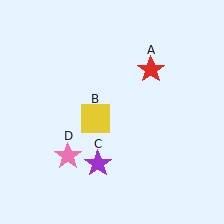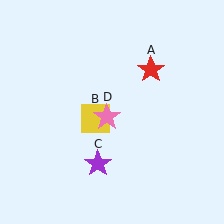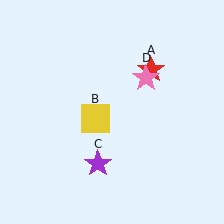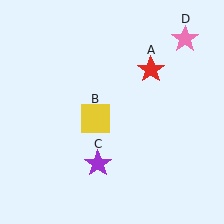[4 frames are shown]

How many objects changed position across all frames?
1 object changed position: pink star (object D).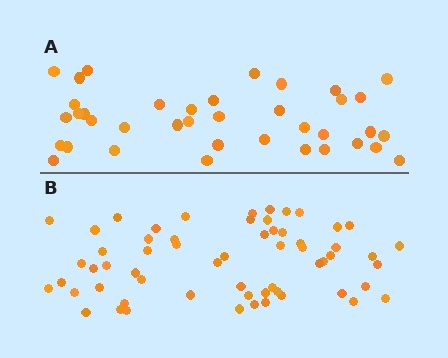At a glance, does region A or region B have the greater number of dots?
Region B (the bottom region) has more dots.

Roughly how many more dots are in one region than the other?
Region B has approximately 20 more dots than region A.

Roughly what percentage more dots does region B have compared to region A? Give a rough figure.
About 60% more.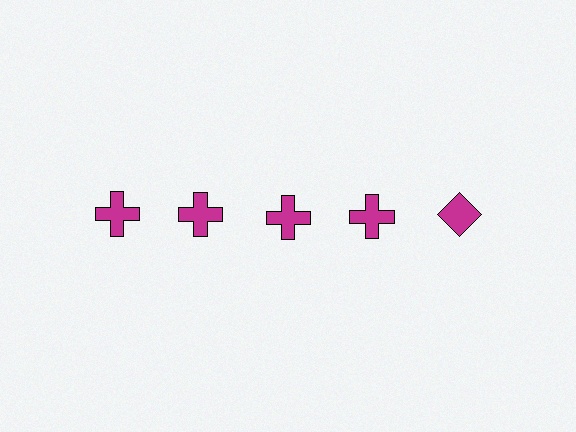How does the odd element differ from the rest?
It has a different shape: diamond instead of cross.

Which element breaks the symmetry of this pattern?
The magenta diamond in the top row, rightmost column breaks the symmetry. All other shapes are magenta crosses.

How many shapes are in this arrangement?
There are 5 shapes arranged in a grid pattern.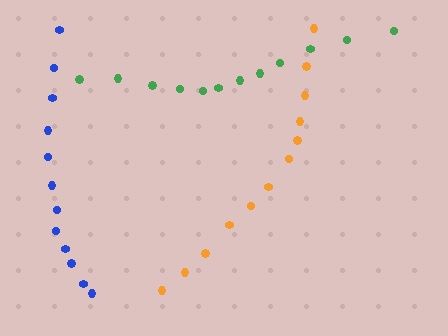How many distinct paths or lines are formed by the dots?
There are 3 distinct paths.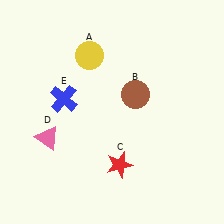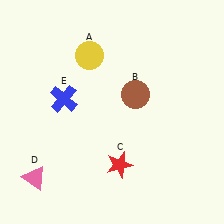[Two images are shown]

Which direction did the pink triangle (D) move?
The pink triangle (D) moved down.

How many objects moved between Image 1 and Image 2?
1 object moved between the two images.